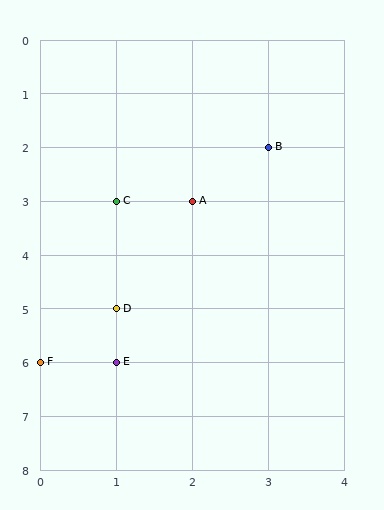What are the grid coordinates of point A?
Point A is at grid coordinates (2, 3).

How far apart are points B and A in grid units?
Points B and A are 1 column and 1 row apart (about 1.4 grid units diagonally).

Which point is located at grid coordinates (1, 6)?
Point E is at (1, 6).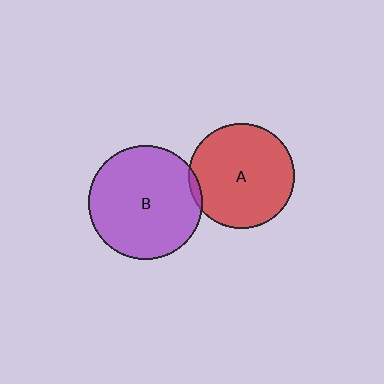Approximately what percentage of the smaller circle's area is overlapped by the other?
Approximately 5%.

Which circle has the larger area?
Circle B (purple).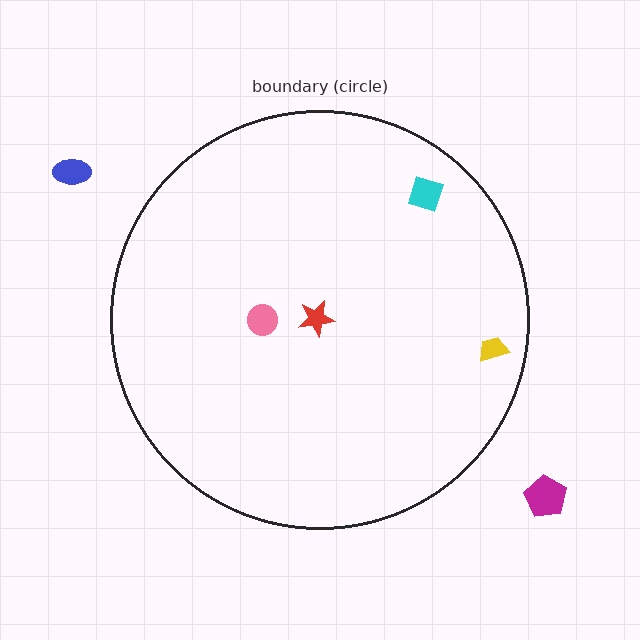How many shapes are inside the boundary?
4 inside, 2 outside.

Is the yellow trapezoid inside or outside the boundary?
Inside.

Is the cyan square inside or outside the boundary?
Inside.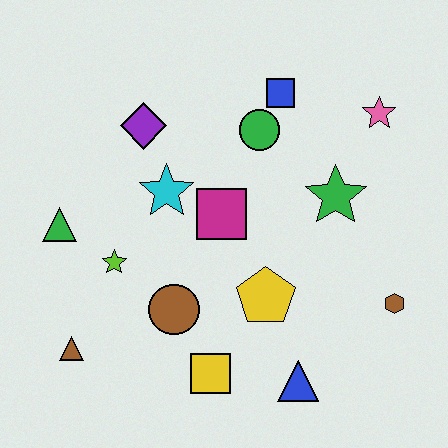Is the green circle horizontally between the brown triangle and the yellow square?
No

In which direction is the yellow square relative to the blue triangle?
The yellow square is to the left of the blue triangle.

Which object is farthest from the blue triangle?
The purple diamond is farthest from the blue triangle.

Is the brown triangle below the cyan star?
Yes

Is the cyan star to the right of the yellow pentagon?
No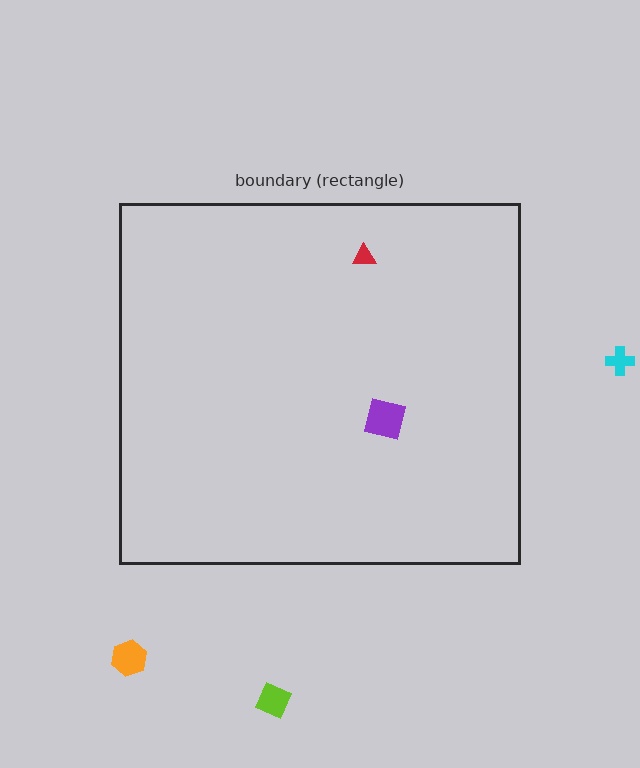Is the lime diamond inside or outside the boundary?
Outside.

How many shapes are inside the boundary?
2 inside, 3 outside.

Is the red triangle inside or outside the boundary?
Inside.